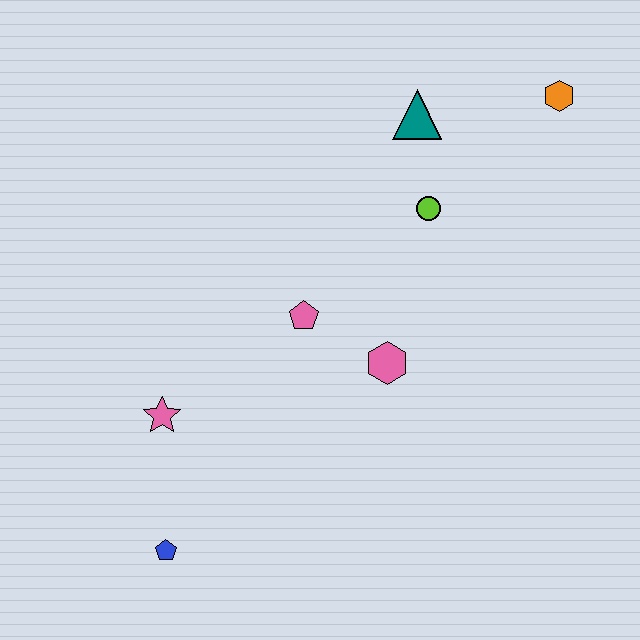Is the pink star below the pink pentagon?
Yes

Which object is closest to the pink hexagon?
The pink pentagon is closest to the pink hexagon.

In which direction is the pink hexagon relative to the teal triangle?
The pink hexagon is below the teal triangle.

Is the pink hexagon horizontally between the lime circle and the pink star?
Yes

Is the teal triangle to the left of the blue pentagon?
No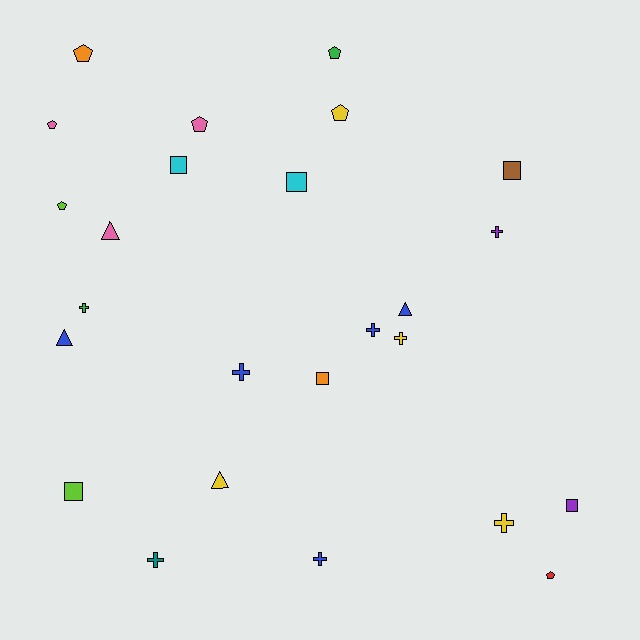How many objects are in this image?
There are 25 objects.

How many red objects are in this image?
There is 1 red object.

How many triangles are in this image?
There are 4 triangles.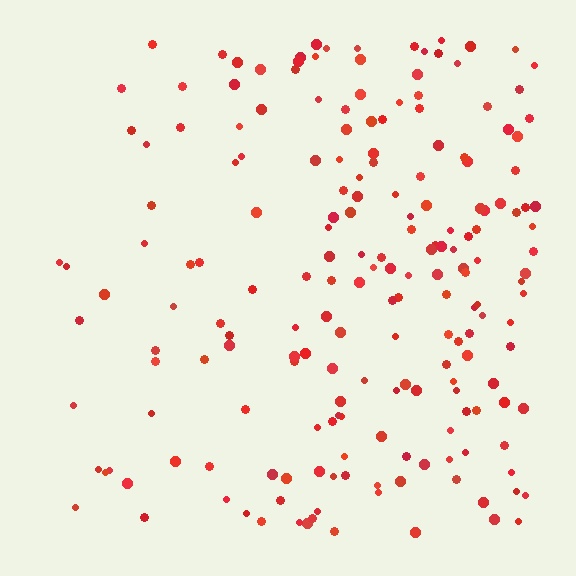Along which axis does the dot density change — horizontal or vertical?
Horizontal.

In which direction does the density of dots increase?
From left to right, with the right side densest.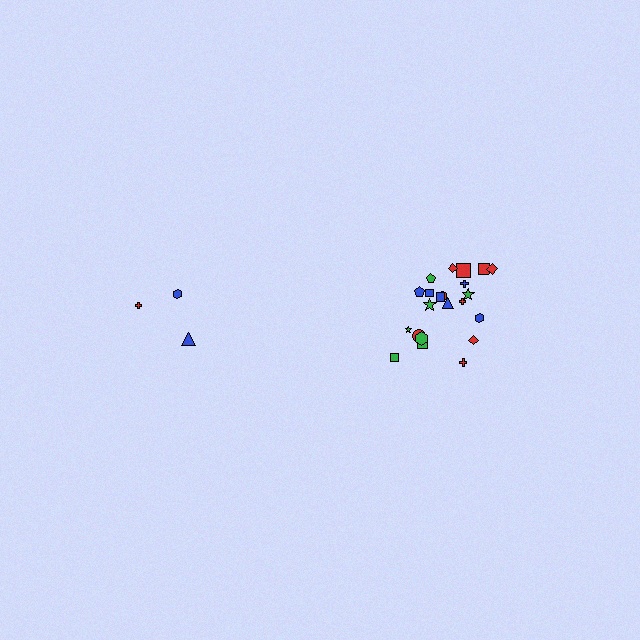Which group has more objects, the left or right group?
The right group.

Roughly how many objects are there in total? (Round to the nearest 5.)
Roughly 25 objects in total.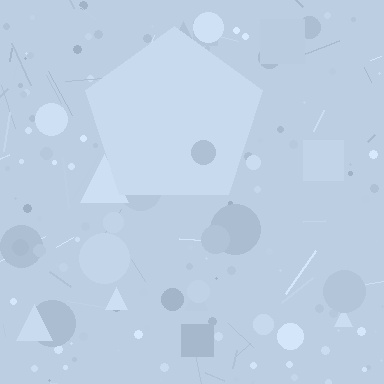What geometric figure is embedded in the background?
A pentagon is embedded in the background.